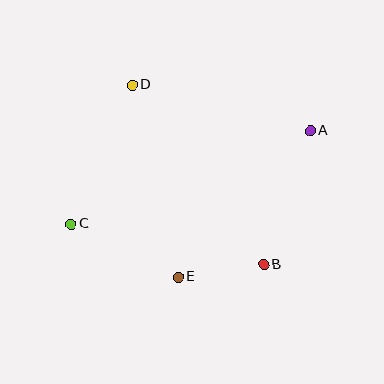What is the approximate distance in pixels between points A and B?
The distance between A and B is approximately 141 pixels.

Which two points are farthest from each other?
Points A and C are farthest from each other.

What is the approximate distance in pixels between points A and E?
The distance between A and E is approximately 197 pixels.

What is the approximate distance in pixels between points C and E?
The distance between C and E is approximately 119 pixels.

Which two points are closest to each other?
Points B and E are closest to each other.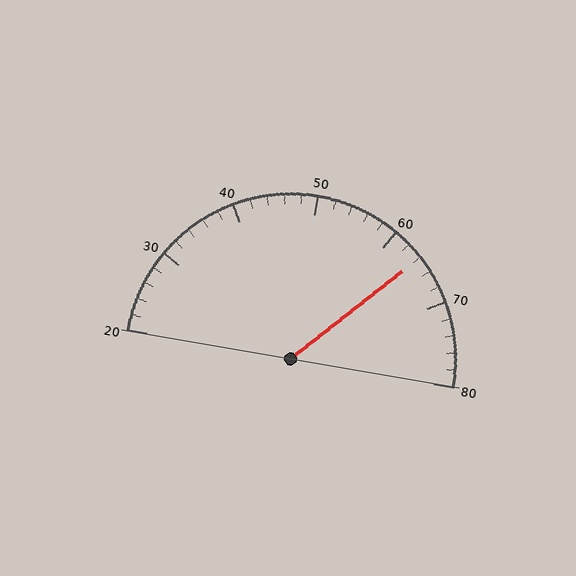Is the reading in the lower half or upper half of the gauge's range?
The reading is in the upper half of the range (20 to 80).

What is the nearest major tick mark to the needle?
The nearest major tick mark is 60.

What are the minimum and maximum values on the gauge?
The gauge ranges from 20 to 80.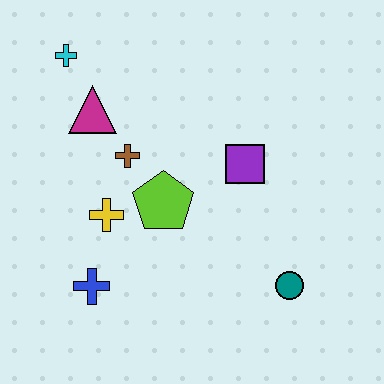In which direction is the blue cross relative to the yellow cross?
The blue cross is below the yellow cross.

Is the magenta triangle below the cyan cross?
Yes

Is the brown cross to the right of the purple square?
No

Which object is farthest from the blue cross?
The cyan cross is farthest from the blue cross.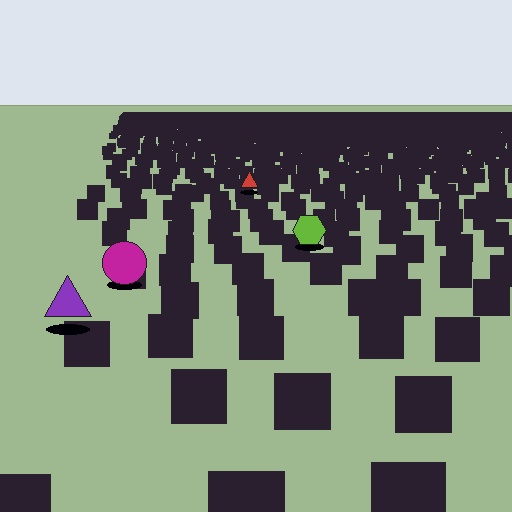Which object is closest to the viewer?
The purple triangle is closest. The texture marks near it are larger and more spread out.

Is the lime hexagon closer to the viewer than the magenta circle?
No. The magenta circle is closer — you can tell from the texture gradient: the ground texture is coarser near it.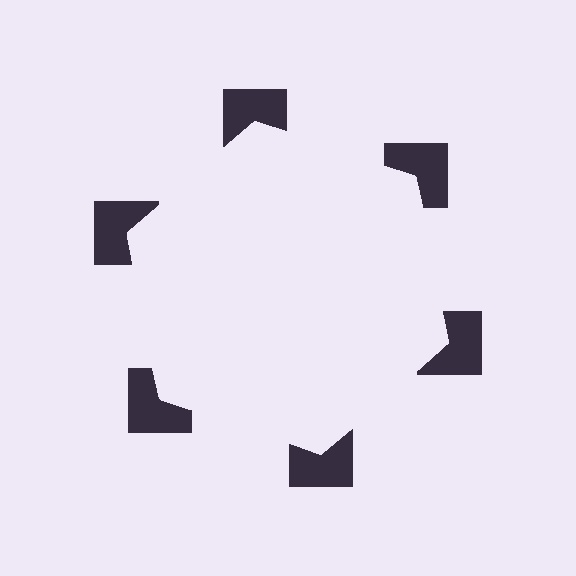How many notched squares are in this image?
There are 6 — one at each vertex of the illusory hexagon.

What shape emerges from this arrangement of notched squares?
An illusory hexagon — its edges are inferred from the aligned wedge cuts in the notched squares, not physically drawn.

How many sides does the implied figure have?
6 sides.